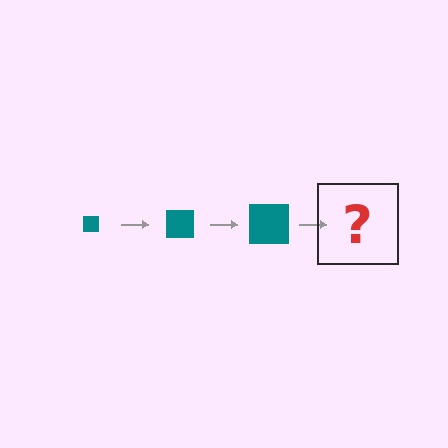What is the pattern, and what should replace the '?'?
The pattern is that the square gets progressively larger each step. The '?' should be a teal square, larger than the previous one.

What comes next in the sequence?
The next element should be a teal square, larger than the previous one.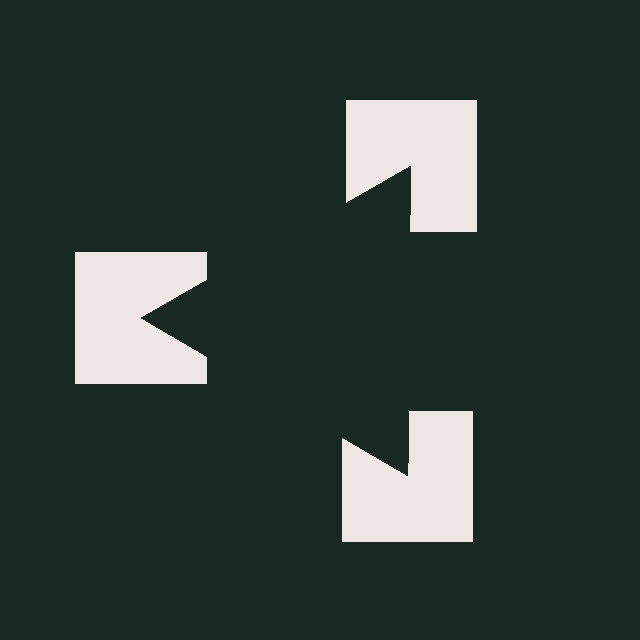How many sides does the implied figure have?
3 sides.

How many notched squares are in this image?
There are 3 — one at each vertex of the illusory triangle.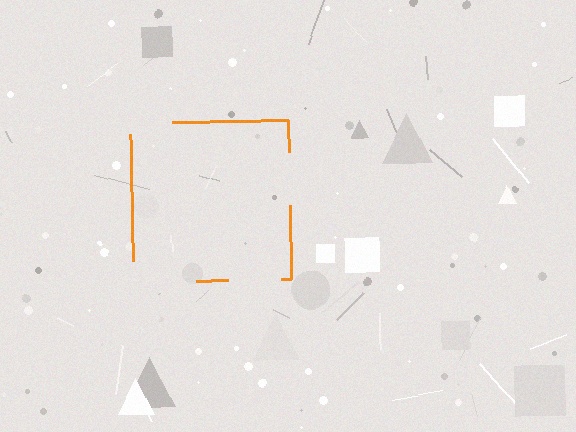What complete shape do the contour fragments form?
The contour fragments form a square.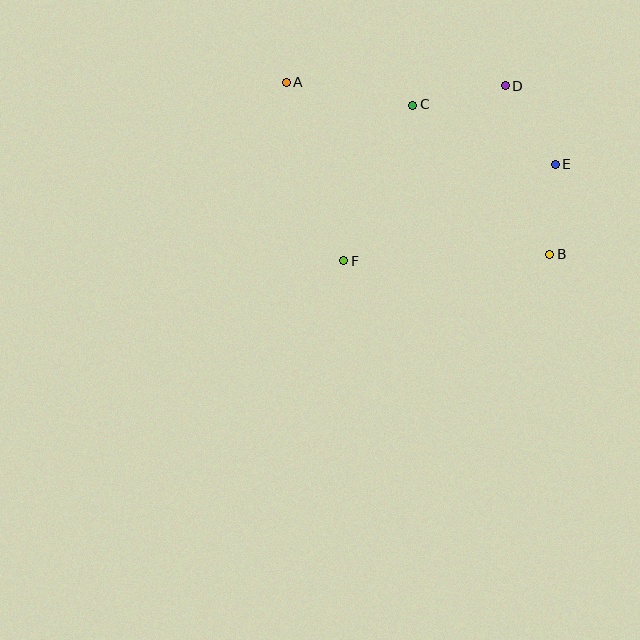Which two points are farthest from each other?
Points A and B are farthest from each other.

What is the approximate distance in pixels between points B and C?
The distance between B and C is approximately 202 pixels.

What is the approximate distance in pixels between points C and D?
The distance between C and D is approximately 94 pixels.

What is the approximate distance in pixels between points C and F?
The distance between C and F is approximately 170 pixels.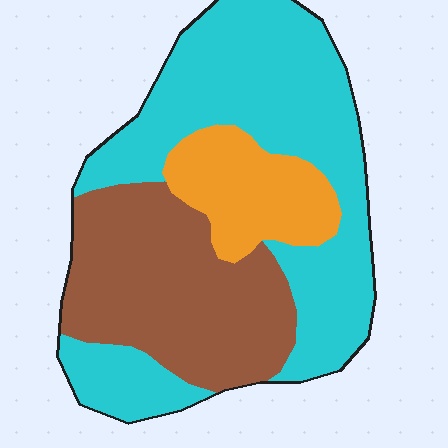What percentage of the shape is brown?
Brown takes up about one third (1/3) of the shape.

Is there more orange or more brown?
Brown.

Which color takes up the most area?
Cyan, at roughly 50%.